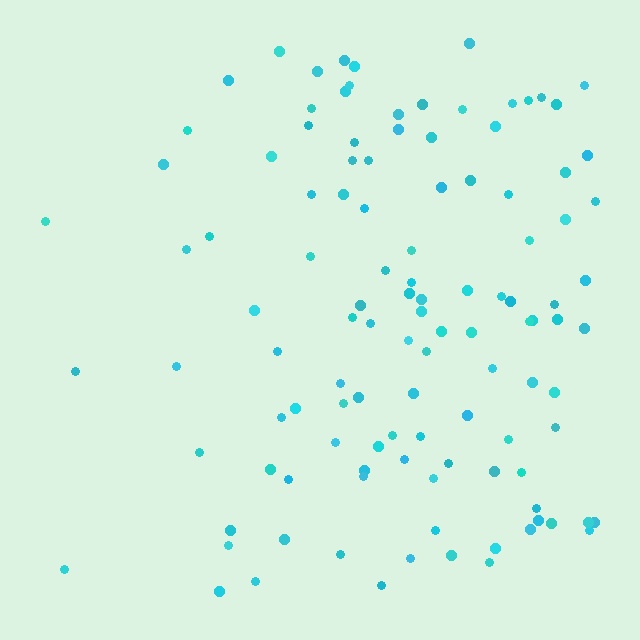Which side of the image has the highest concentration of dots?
The right.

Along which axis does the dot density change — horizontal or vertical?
Horizontal.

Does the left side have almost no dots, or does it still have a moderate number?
Still a moderate number, just noticeably fewer than the right.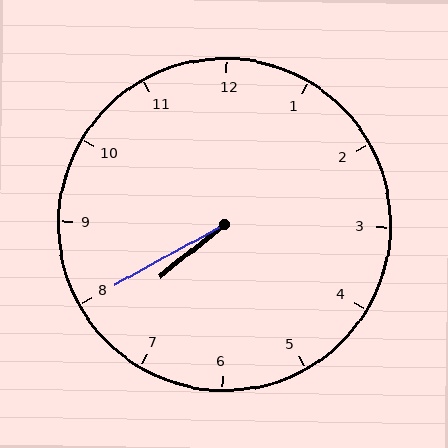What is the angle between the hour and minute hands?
Approximately 10 degrees.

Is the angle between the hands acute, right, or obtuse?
It is acute.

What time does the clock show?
7:40.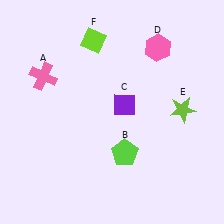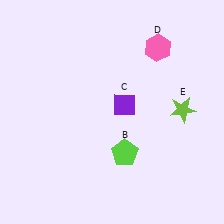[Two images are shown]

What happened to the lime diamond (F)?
The lime diamond (F) was removed in Image 2. It was in the top-left area of Image 1.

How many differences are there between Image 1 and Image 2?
There are 2 differences between the two images.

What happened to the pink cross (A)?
The pink cross (A) was removed in Image 2. It was in the top-left area of Image 1.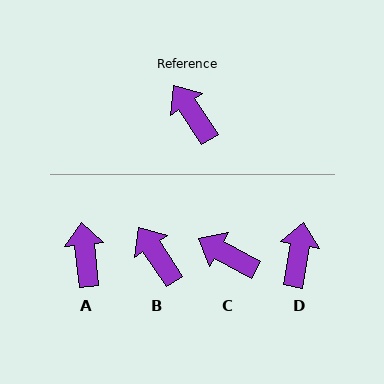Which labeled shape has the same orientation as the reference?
B.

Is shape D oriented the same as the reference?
No, it is off by about 43 degrees.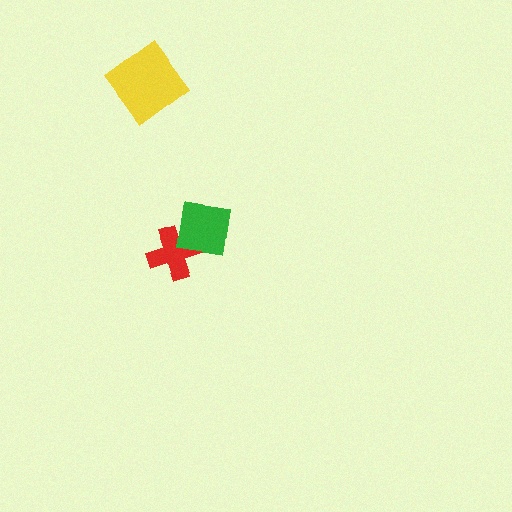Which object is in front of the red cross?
The green square is in front of the red cross.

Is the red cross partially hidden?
Yes, it is partially covered by another shape.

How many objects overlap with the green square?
1 object overlaps with the green square.